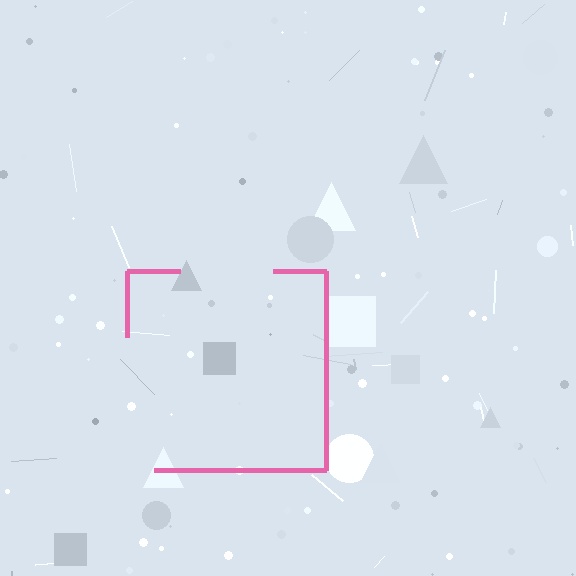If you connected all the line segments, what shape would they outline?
They would outline a square.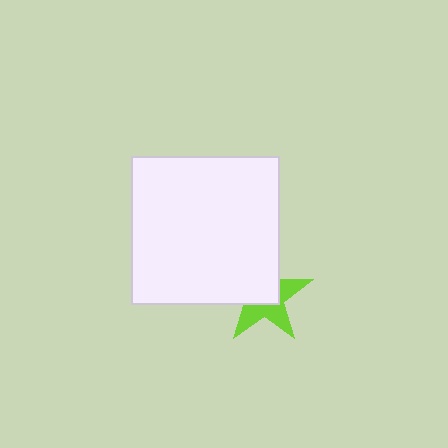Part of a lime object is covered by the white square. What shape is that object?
It is a star.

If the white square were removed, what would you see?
You would see the complete lime star.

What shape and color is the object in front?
The object in front is a white square.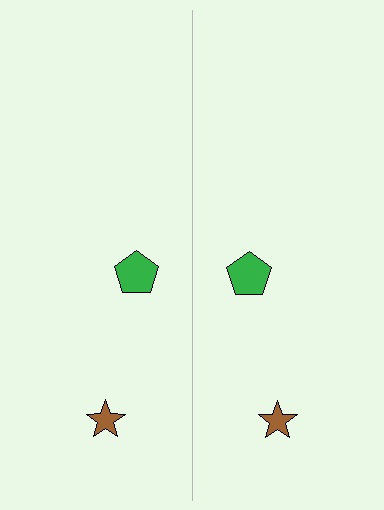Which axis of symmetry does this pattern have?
The pattern has a vertical axis of symmetry running through the center of the image.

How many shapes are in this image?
There are 4 shapes in this image.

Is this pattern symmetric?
Yes, this pattern has bilateral (reflection) symmetry.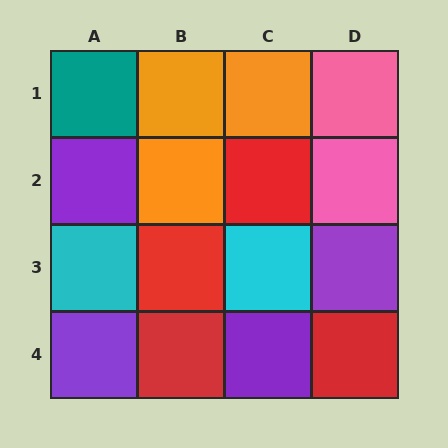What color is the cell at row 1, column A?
Teal.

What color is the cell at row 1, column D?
Pink.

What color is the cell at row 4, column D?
Red.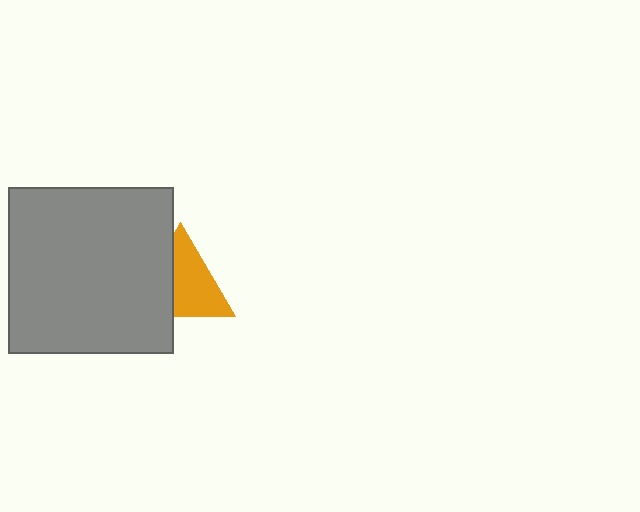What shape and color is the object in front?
The object in front is a gray square.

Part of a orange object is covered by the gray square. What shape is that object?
It is a triangle.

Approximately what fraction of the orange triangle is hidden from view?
Roughly 38% of the orange triangle is hidden behind the gray square.